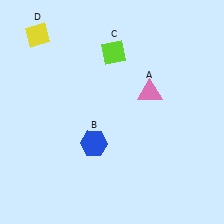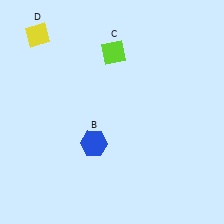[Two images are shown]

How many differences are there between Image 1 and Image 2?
There is 1 difference between the two images.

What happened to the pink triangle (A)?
The pink triangle (A) was removed in Image 2. It was in the top-right area of Image 1.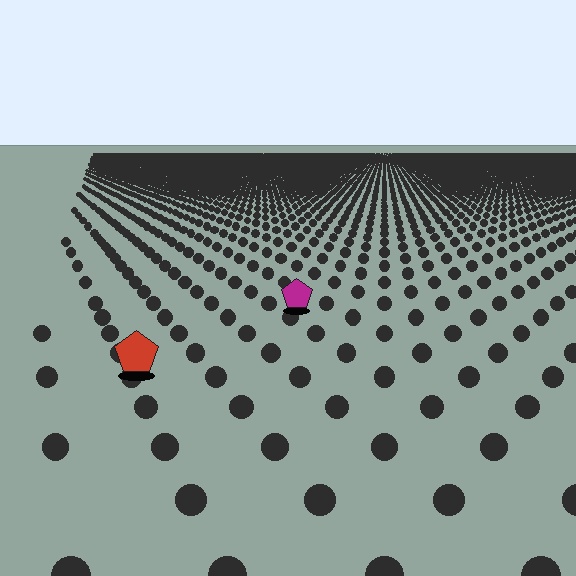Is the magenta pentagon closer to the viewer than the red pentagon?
No. The red pentagon is closer — you can tell from the texture gradient: the ground texture is coarser near it.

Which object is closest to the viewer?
The red pentagon is closest. The texture marks near it are larger and more spread out.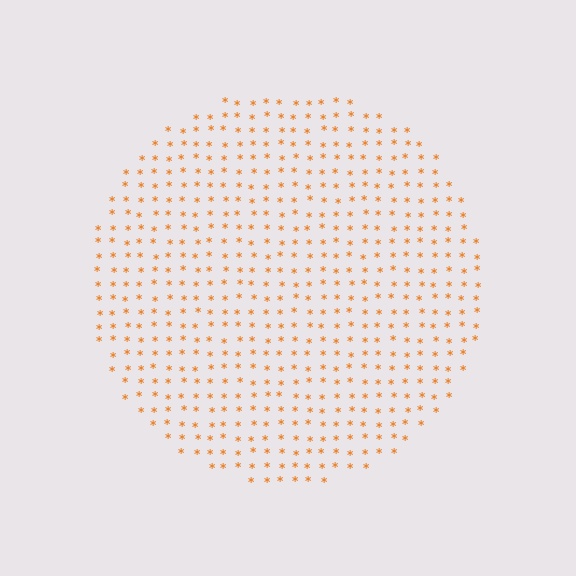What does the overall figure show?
The overall figure shows a circle.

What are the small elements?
The small elements are asterisks.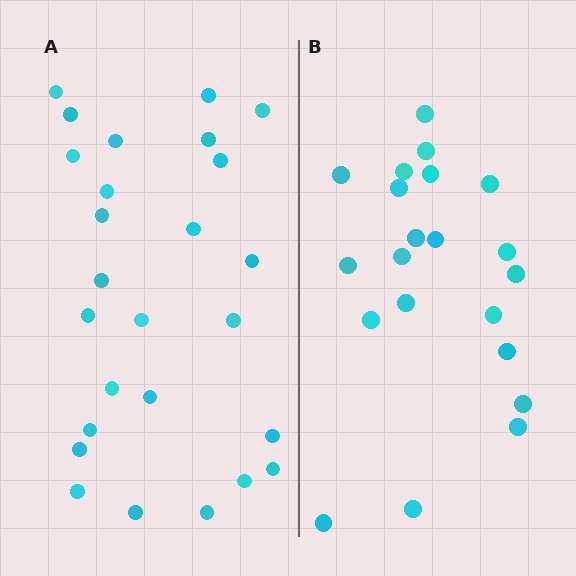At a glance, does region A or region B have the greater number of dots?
Region A (the left region) has more dots.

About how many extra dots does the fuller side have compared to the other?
Region A has about 5 more dots than region B.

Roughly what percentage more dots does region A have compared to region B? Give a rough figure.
About 25% more.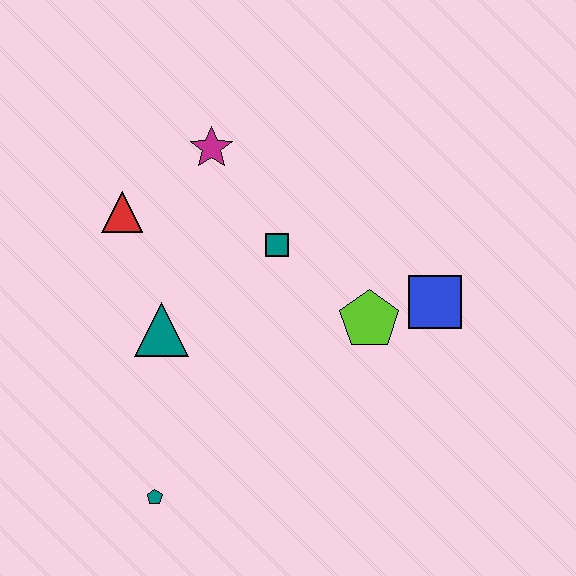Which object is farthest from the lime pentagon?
The teal pentagon is farthest from the lime pentagon.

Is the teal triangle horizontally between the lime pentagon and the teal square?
No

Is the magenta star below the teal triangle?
No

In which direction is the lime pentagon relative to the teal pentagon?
The lime pentagon is to the right of the teal pentagon.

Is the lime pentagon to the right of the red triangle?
Yes